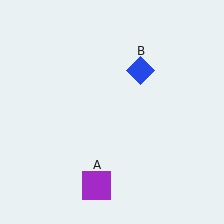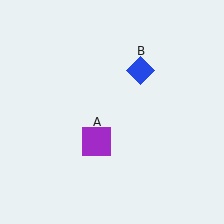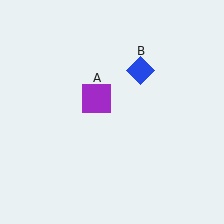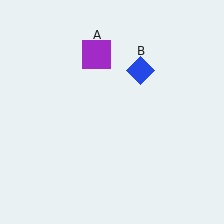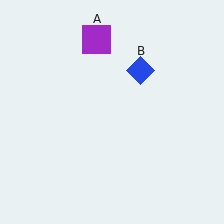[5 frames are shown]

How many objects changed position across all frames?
1 object changed position: purple square (object A).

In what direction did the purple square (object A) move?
The purple square (object A) moved up.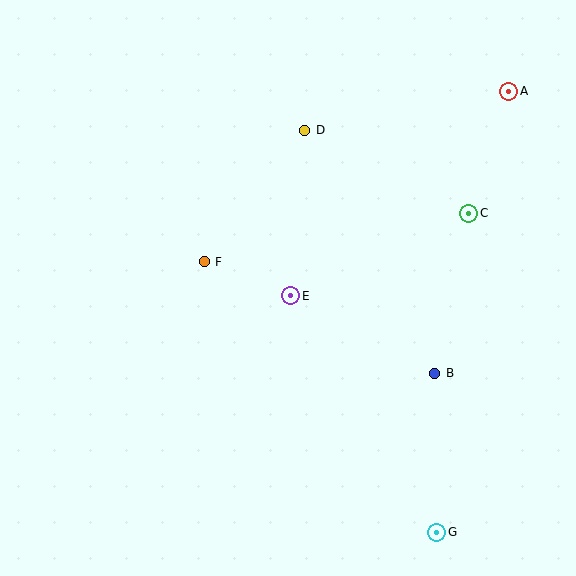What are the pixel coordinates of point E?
Point E is at (291, 296).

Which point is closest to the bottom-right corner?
Point G is closest to the bottom-right corner.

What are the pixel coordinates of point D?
Point D is at (305, 130).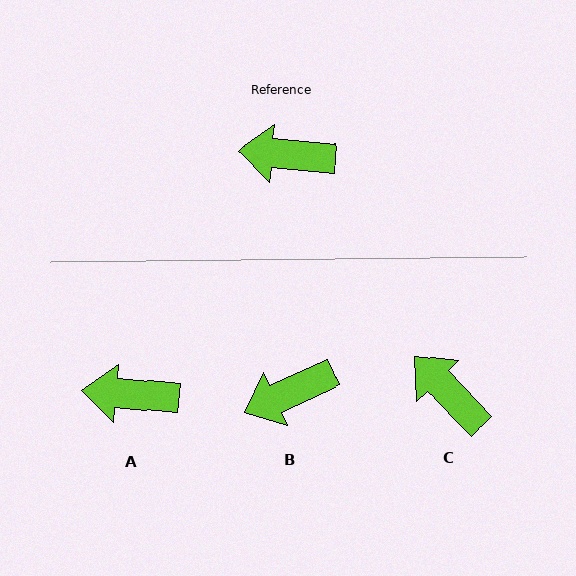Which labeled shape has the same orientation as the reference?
A.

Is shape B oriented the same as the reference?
No, it is off by about 30 degrees.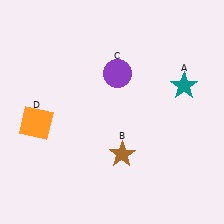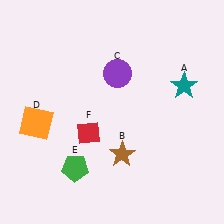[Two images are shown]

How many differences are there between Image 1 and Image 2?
There are 2 differences between the two images.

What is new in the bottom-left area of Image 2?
A green pentagon (E) was added in the bottom-left area of Image 2.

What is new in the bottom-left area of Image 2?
A red diamond (F) was added in the bottom-left area of Image 2.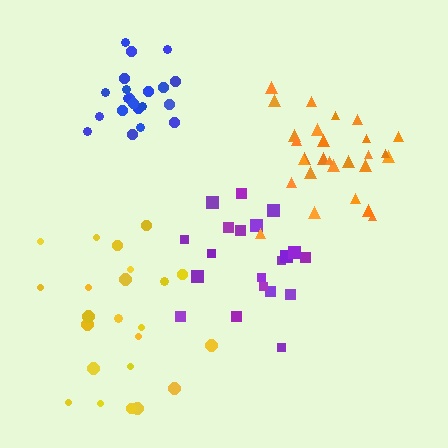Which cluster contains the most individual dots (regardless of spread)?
Orange (28).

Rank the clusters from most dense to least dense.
blue, orange, purple, yellow.